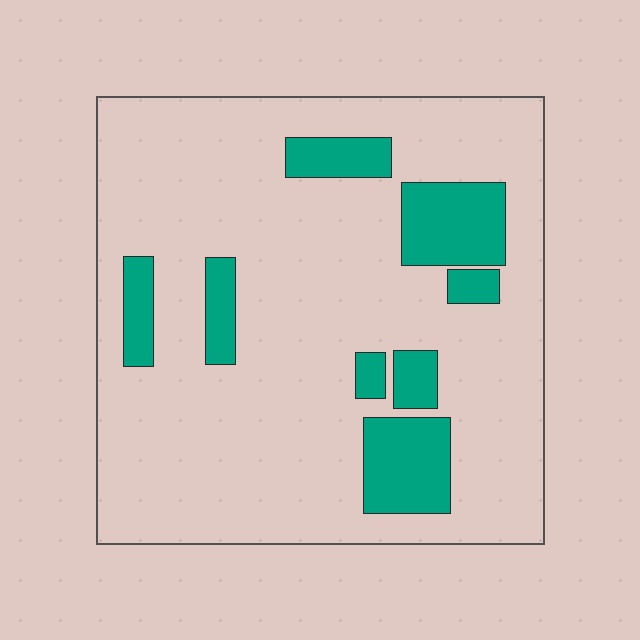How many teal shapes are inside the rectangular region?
8.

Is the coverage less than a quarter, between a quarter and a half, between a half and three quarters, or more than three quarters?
Less than a quarter.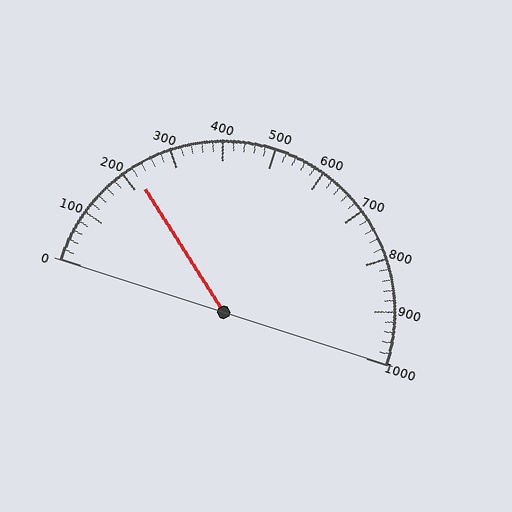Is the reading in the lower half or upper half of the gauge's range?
The reading is in the lower half of the range (0 to 1000).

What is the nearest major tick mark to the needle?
The nearest major tick mark is 200.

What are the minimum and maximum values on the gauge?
The gauge ranges from 0 to 1000.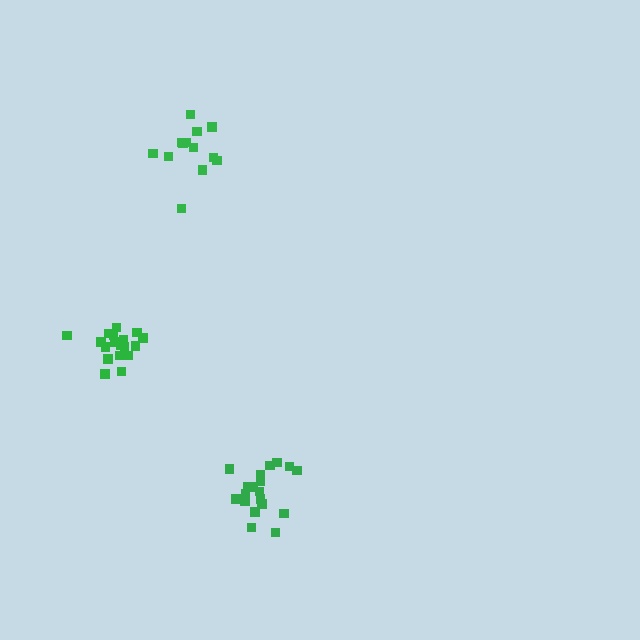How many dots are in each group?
Group 1: 19 dots, Group 2: 18 dots, Group 3: 13 dots (50 total).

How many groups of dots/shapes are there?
There are 3 groups.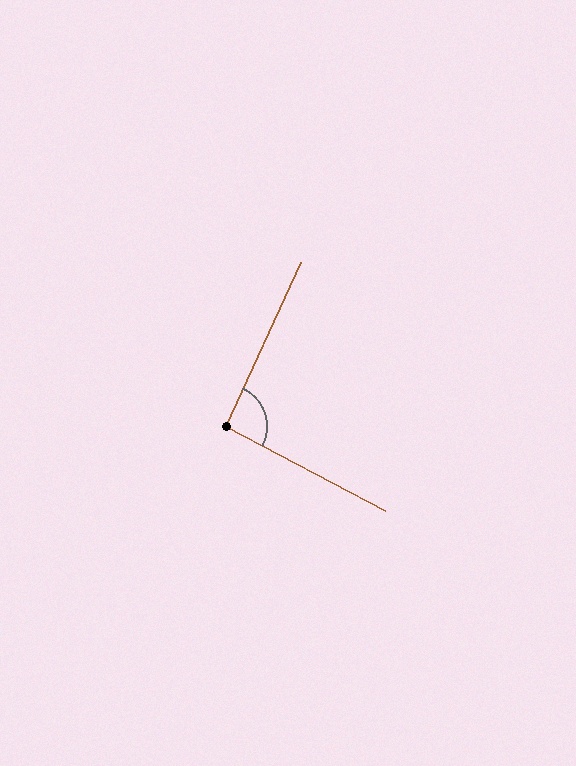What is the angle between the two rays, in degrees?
Approximately 93 degrees.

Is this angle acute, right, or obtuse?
It is approximately a right angle.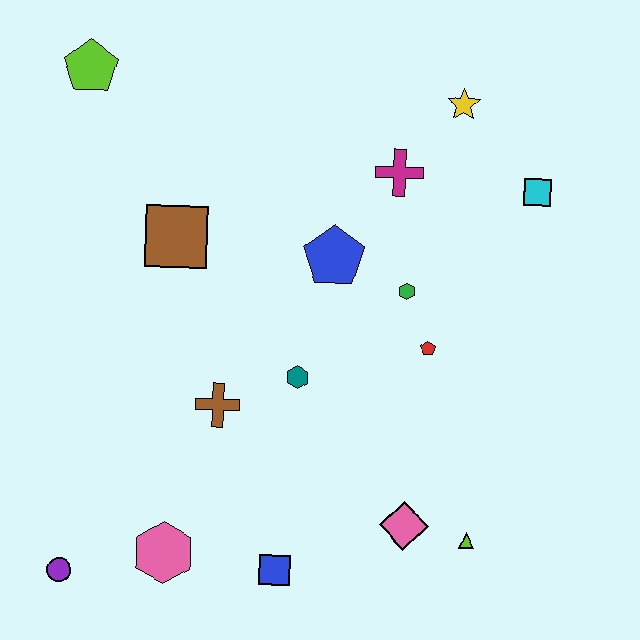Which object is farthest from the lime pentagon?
The lime triangle is farthest from the lime pentagon.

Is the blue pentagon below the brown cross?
No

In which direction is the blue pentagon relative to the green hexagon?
The blue pentagon is to the left of the green hexagon.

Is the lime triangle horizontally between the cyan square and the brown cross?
Yes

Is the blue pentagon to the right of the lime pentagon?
Yes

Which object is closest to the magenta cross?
The yellow star is closest to the magenta cross.